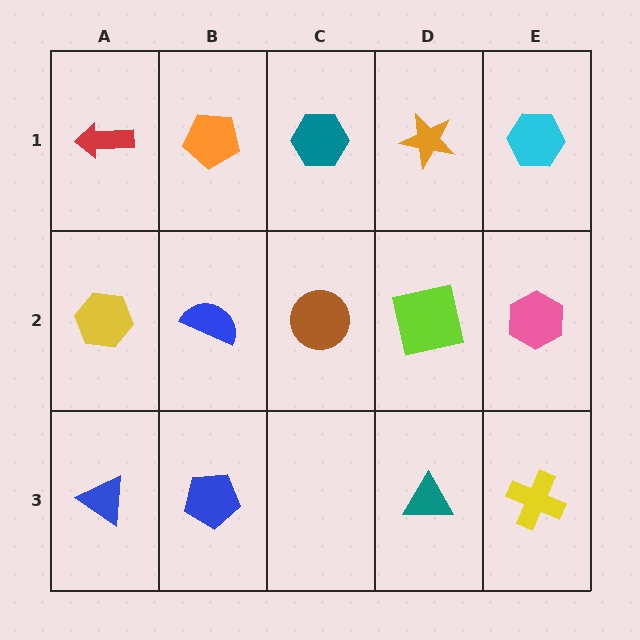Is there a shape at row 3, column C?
No, that cell is empty.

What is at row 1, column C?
A teal hexagon.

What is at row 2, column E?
A pink hexagon.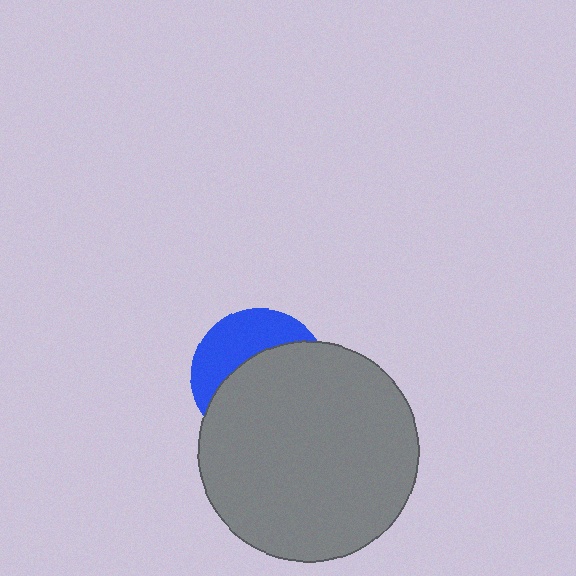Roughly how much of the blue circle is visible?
A small part of it is visible (roughly 37%).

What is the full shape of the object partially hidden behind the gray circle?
The partially hidden object is a blue circle.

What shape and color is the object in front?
The object in front is a gray circle.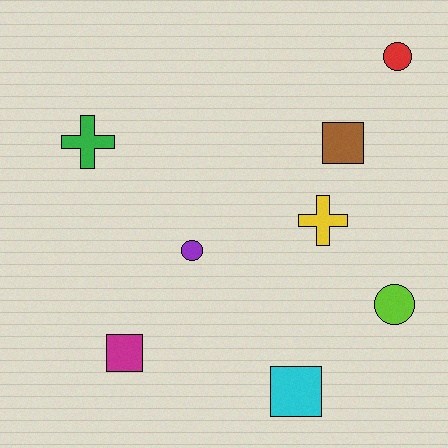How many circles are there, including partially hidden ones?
There are 3 circles.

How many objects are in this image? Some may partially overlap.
There are 8 objects.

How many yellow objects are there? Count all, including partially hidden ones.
There is 1 yellow object.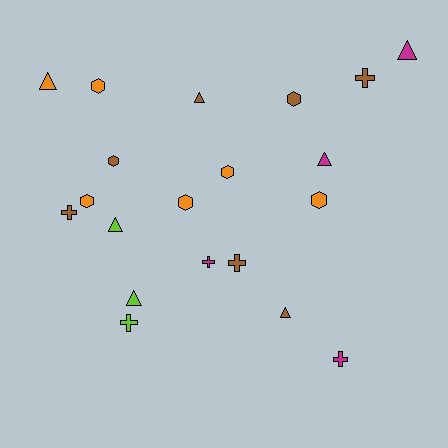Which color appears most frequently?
Brown, with 7 objects.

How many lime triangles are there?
There are 2 lime triangles.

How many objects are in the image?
There are 20 objects.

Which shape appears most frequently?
Hexagon, with 7 objects.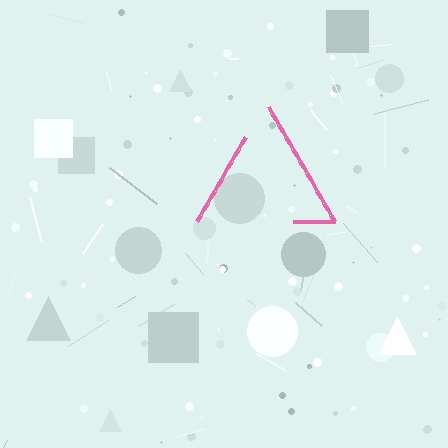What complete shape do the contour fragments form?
The contour fragments form a triangle.